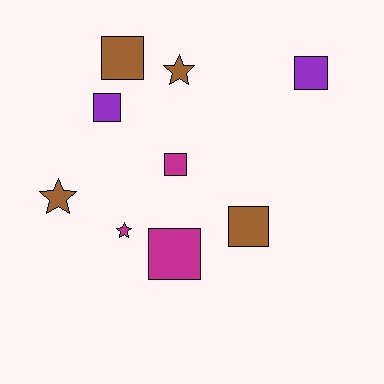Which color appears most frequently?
Brown, with 4 objects.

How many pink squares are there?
There are no pink squares.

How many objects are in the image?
There are 9 objects.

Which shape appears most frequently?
Square, with 6 objects.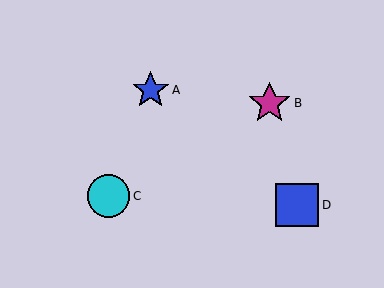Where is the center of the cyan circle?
The center of the cyan circle is at (109, 196).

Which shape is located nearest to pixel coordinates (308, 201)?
The blue square (labeled D) at (297, 205) is nearest to that location.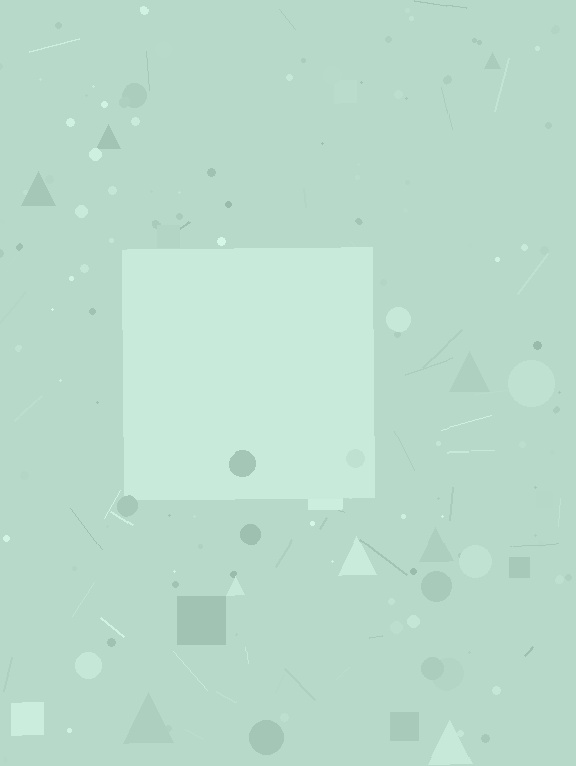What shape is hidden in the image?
A square is hidden in the image.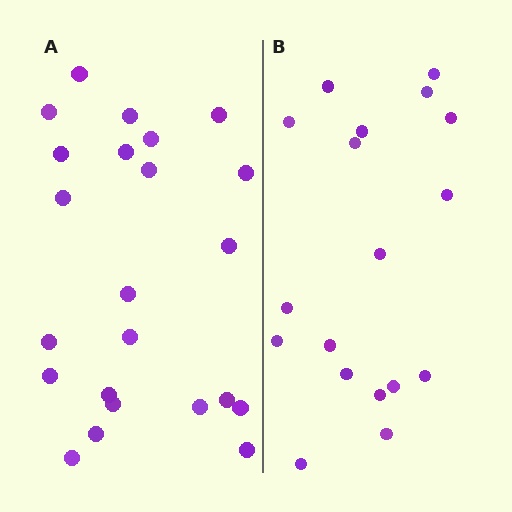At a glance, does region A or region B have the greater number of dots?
Region A (the left region) has more dots.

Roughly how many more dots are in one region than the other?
Region A has about 5 more dots than region B.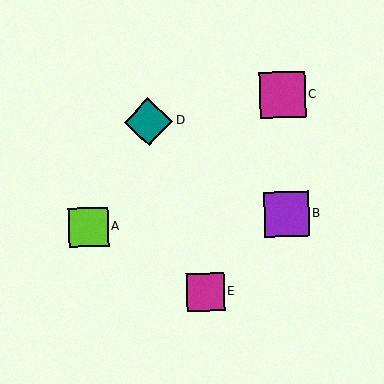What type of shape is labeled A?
Shape A is a lime square.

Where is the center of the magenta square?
The center of the magenta square is at (205, 292).